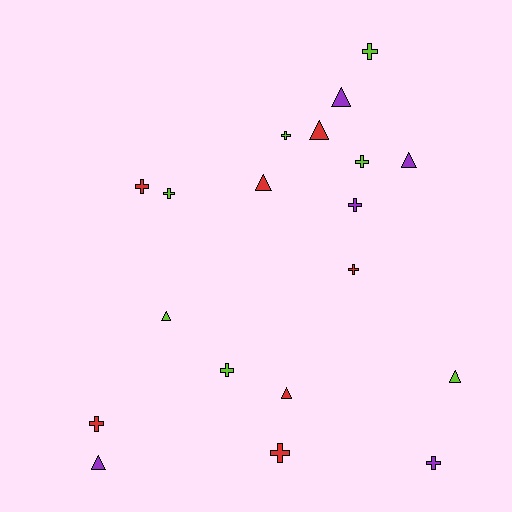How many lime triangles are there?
There are 2 lime triangles.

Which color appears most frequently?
Red, with 7 objects.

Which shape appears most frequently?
Cross, with 11 objects.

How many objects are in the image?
There are 19 objects.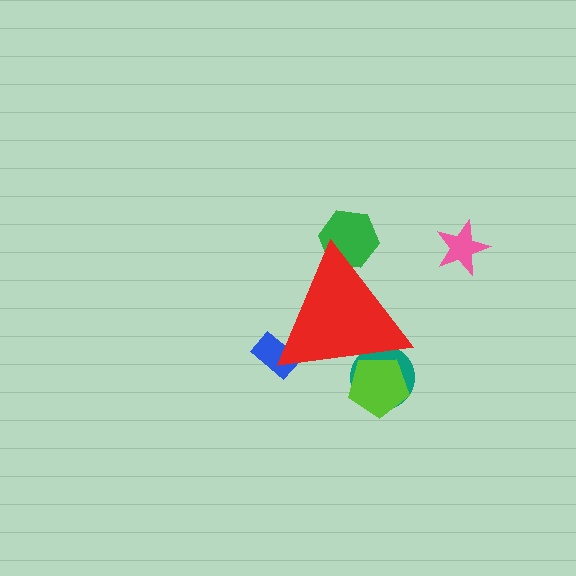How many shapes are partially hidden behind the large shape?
4 shapes are partially hidden.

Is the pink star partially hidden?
No, the pink star is fully visible.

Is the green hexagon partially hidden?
Yes, the green hexagon is partially hidden behind the red triangle.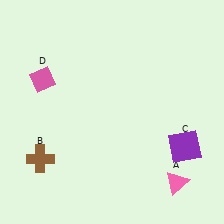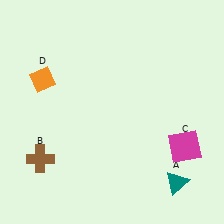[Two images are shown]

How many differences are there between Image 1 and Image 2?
There are 3 differences between the two images.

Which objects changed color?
A changed from pink to teal. C changed from purple to magenta. D changed from pink to orange.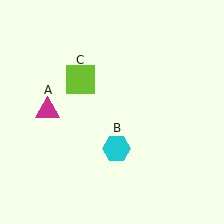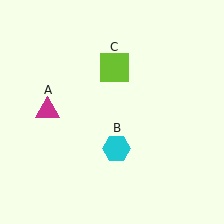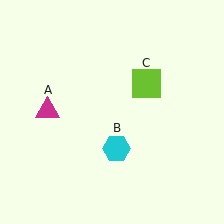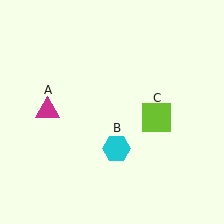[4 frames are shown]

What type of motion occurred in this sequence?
The lime square (object C) rotated clockwise around the center of the scene.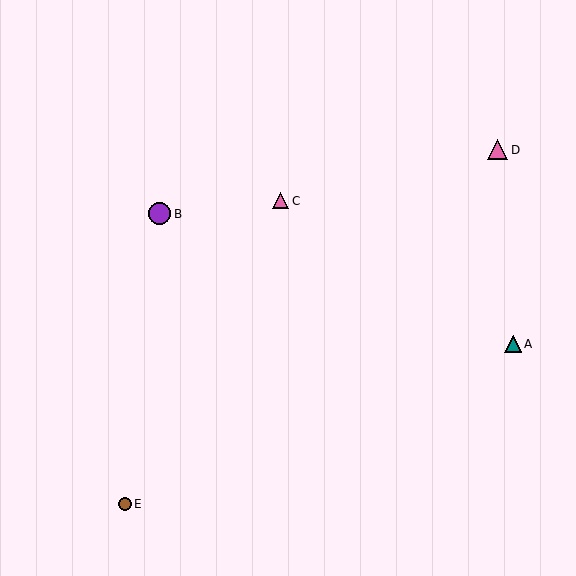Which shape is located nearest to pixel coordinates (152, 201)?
The purple circle (labeled B) at (160, 214) is nearest to that location.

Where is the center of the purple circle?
The center of the purple circle is at (160, 214).